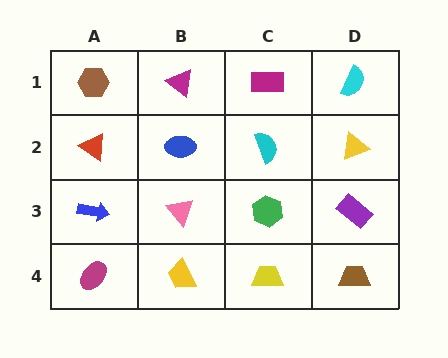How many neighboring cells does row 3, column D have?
3.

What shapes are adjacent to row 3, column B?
A blue ellipse (row 2, column B), a yellow trapezoid (row 4, column B), a blue arrow (row 3, column A), a green hexagon (row 3, column C).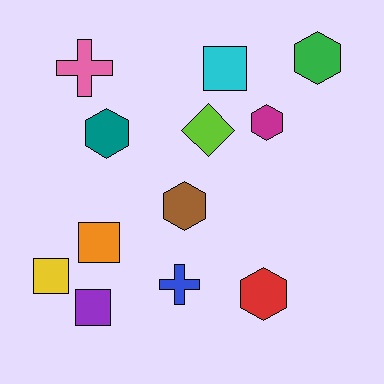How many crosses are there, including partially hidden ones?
There are 2 crosses.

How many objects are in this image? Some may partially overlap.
There are 12 objects.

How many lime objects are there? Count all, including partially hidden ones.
There is 1 lime object.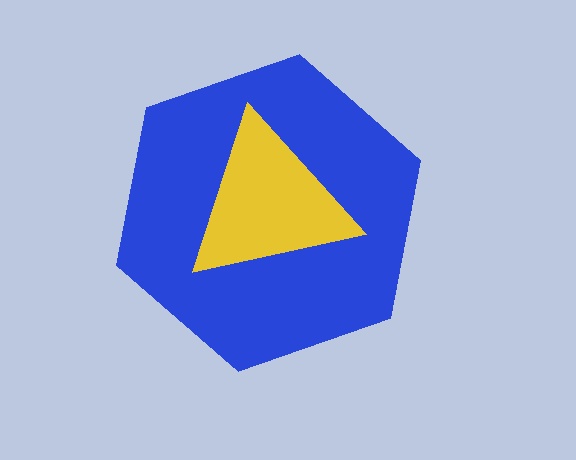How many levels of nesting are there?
2.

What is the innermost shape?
The yellow triangle.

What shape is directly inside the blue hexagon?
The yellow triangle.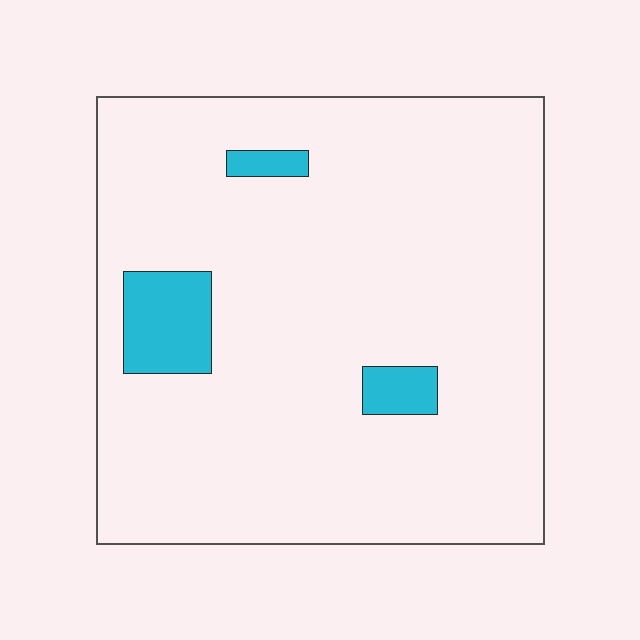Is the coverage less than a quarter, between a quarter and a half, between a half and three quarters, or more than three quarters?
Less than a quarter.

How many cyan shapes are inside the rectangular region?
3.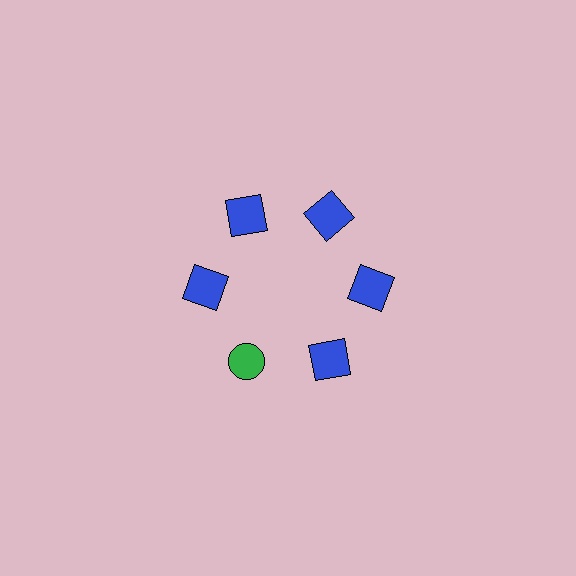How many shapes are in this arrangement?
There are 6 shapes arranged in a ring pattern.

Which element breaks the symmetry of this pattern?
The green circle at roughly the 7 o'clock position breaks the symmetry. All other shapes are blue squares.